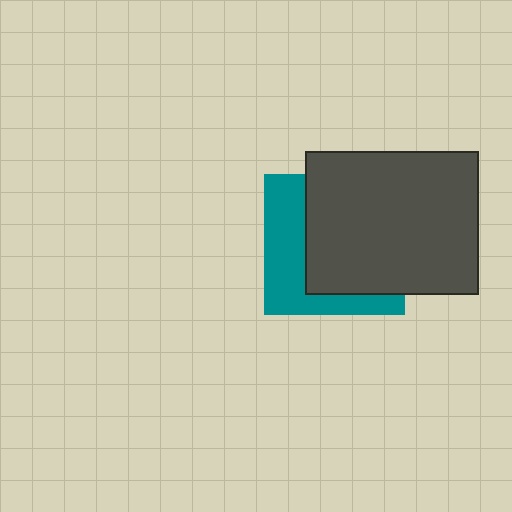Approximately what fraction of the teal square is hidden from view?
Roughly 61% of the teal square is hidden behind the dark gray rectangle.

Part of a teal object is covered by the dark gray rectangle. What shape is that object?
It is a square.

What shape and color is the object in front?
The object in front is a dark gray rectangle.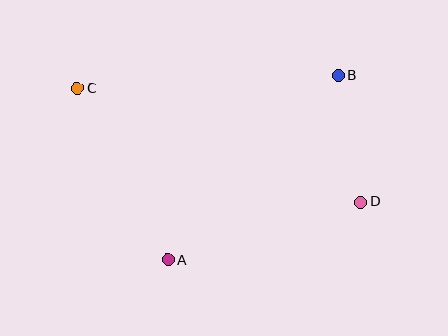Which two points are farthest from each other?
Points C and D are farthest from each other.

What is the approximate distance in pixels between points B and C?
The distance between B and C is approximately 262 pixels.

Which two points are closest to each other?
Points B and D are closest to each other.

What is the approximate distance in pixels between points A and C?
The distance between A and C is approximately 194 pixels.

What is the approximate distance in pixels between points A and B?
The distance between A and B is approximately 251 pixels.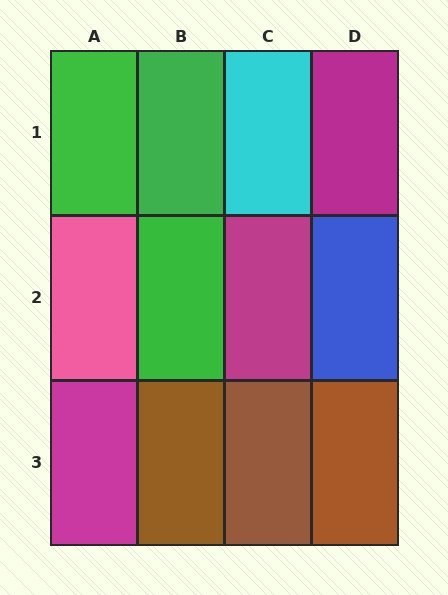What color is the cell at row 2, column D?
Blue.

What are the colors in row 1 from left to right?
Green, green, cyan, magenta.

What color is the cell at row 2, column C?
Magenta.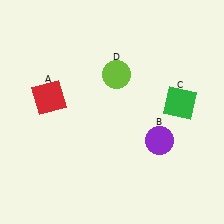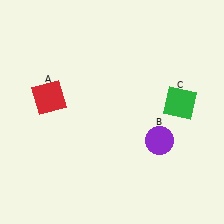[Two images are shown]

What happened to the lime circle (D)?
The lime circle (D) was removed in Image 2. It was in the top-right area of Image 1.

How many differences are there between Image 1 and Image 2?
There is 1 difference between the two images.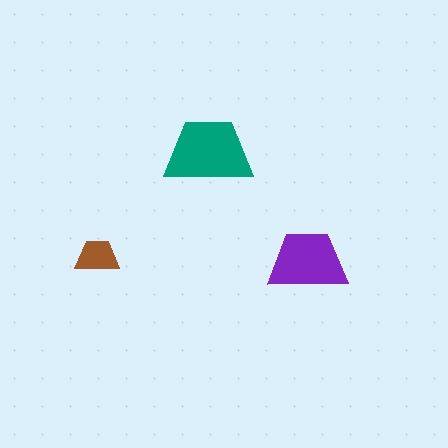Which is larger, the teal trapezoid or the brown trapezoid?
The teal one.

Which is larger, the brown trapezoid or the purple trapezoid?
The purple one.